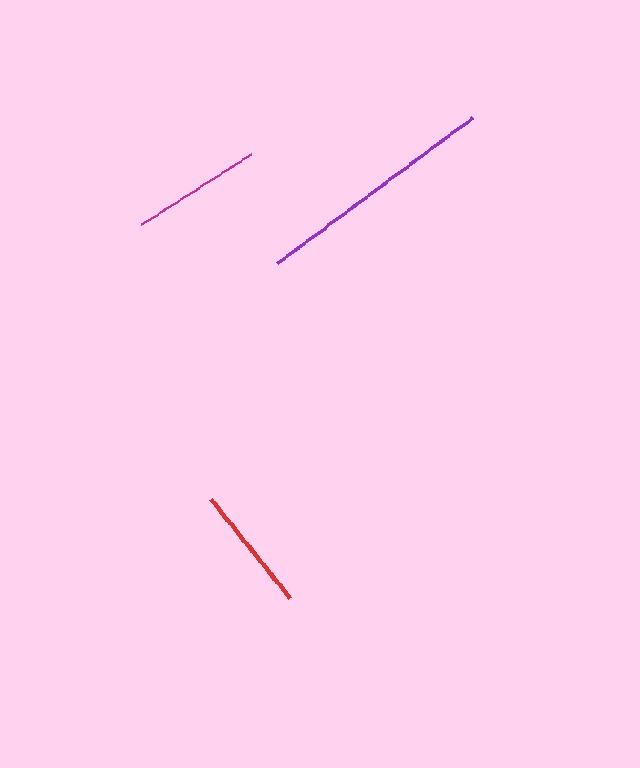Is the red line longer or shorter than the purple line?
The purple line is longer than the red line.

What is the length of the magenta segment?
The magenta segment is approximately 130 pixels long.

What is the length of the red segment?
The red segment is approximately 126 pixels long.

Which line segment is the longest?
The purple line is the longest at approximately 244 pixels.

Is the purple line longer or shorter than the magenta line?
The purple line is longer than the magenta line.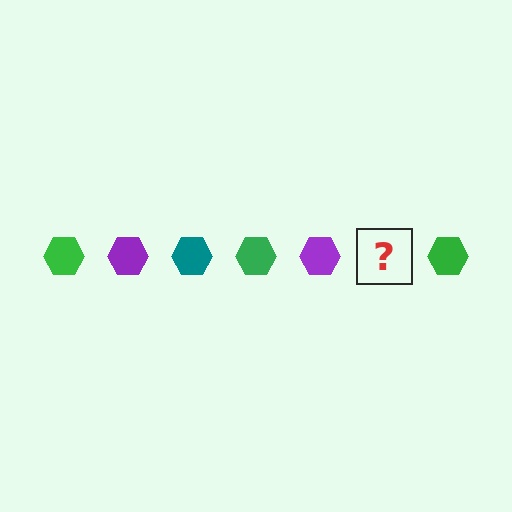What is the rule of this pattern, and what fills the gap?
The rule is that the pattern cycles through green, purple, teal hexagons. The gap should be filled with a teal hexagon.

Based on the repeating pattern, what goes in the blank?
The blank should be a teal hexagon.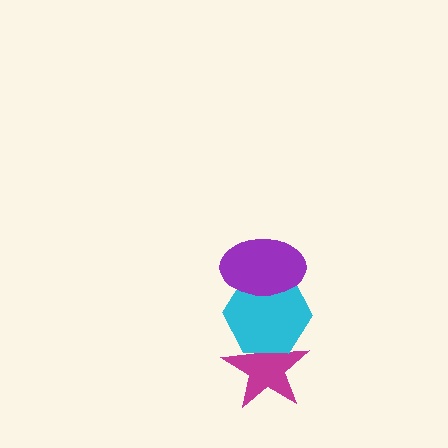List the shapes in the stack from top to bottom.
From top to bottom: the purple ellipse, the cyan hexagon, the magenta star.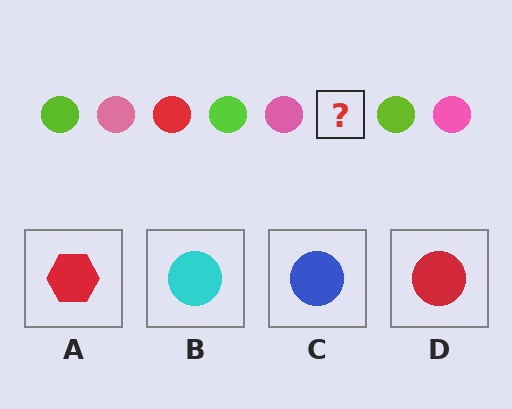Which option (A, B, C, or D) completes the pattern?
D.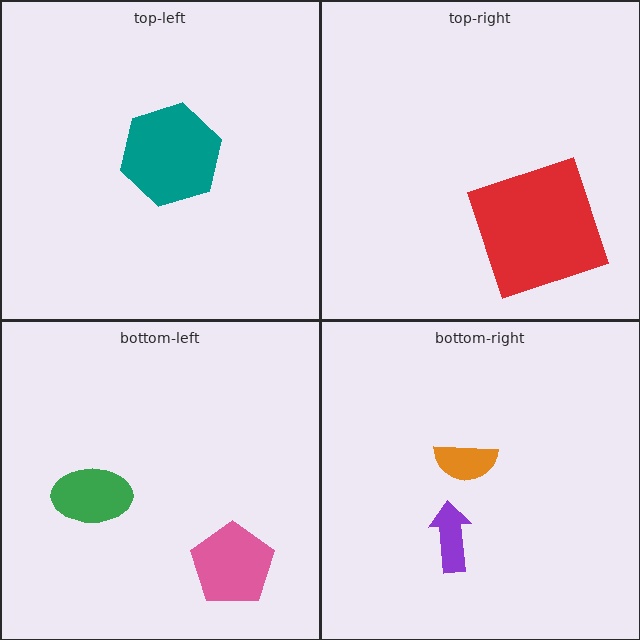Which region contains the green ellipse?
The bottom-left region.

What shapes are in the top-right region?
The red square.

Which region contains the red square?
The top-right region.